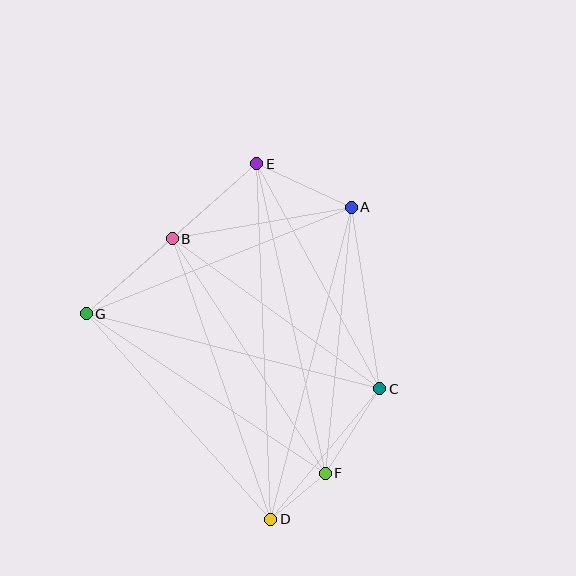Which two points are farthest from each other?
Points D and E are farthest from each other.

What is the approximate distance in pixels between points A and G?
The distance between A and G is approximately 286 pixels.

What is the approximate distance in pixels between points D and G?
The distance between D and G is approximately 276 pixels.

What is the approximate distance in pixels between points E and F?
The distance between E and F is approximately 317 pixels.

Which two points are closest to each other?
Points D and F are closest to each other.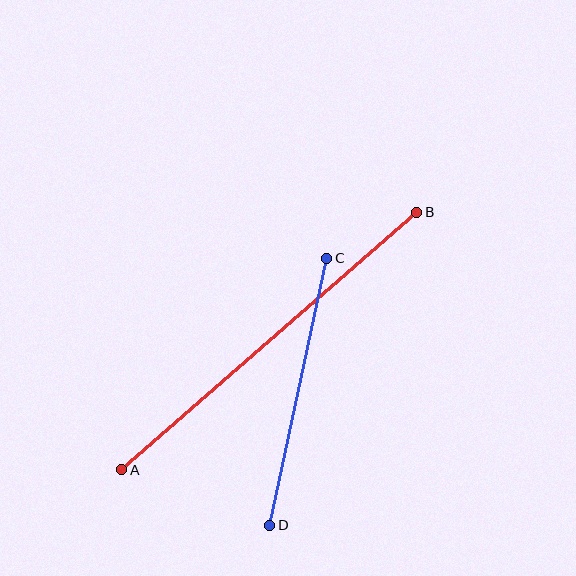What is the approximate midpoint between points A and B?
The midpoint is at approximately (269, 341) pixels.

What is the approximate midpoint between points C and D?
The midpoint is at approximately (298, 392) pixels.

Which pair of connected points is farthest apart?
Points A and B are farthest apart.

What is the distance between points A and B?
The distance is approximately 392 pixels.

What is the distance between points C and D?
The distance is approximately 273 pixels.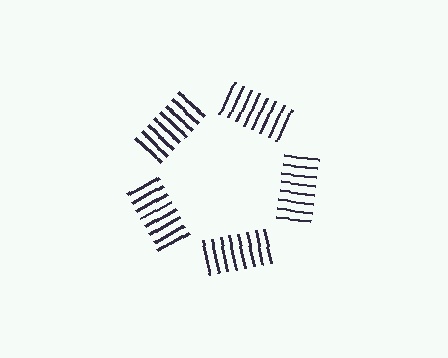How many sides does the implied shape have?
5 sides — the line-ends trace a pentagon.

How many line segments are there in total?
40 — 8 along each of the 5 edges.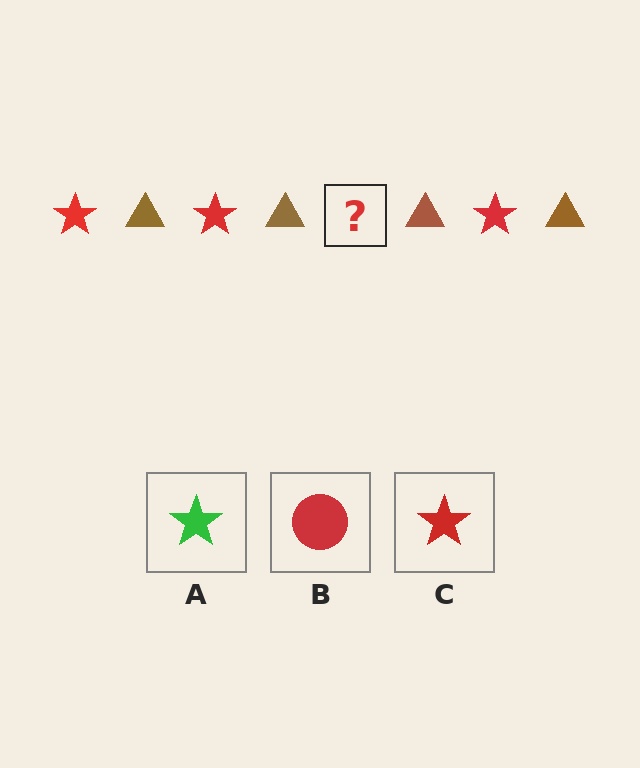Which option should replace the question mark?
Option C.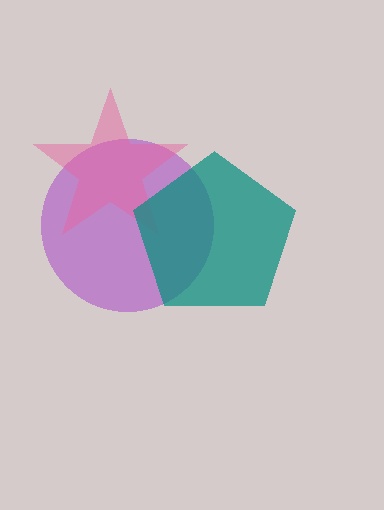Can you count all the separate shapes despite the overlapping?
Yes, there are 3 separate shapes.